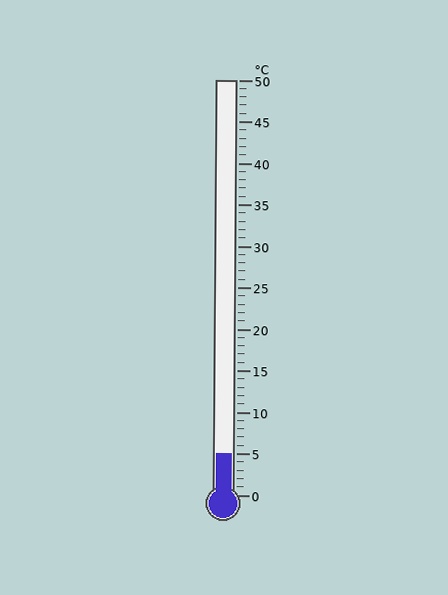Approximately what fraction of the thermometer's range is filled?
The thermometer is filled to approximately 10% of its range.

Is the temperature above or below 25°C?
The temperature is below 25°C.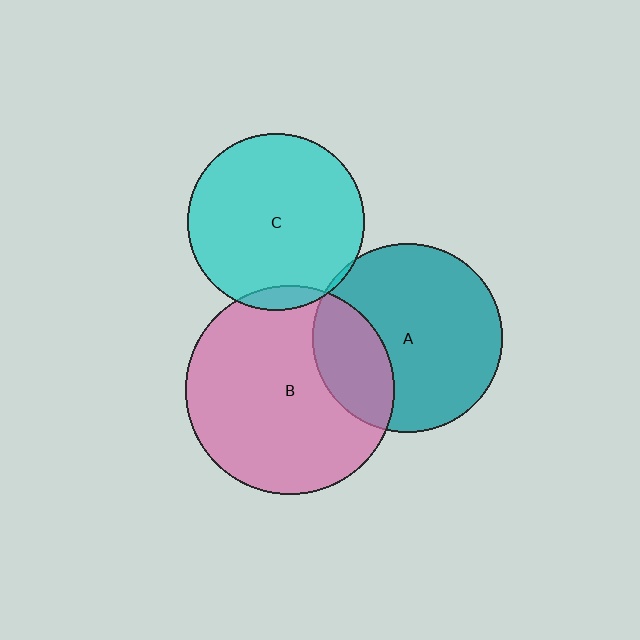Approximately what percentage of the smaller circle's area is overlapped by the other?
Approximately 5%.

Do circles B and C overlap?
Yes.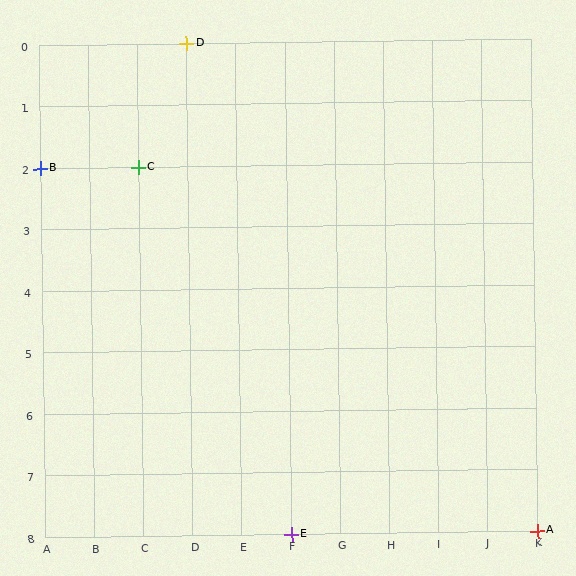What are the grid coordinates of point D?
Point D is at grid coordinates (D, 0).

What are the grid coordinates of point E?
Point E is at grid coordinates (F, 8).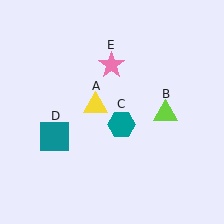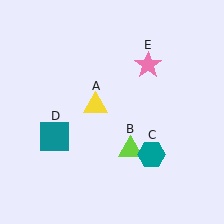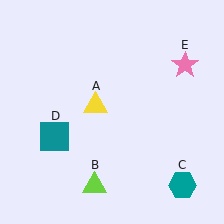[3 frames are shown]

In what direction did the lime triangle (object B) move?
The lime triangle (object B) moved down and to the left.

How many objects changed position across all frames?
3 objects changed position: lime triangle (object B), teal hexagon (object C), pink star (object E).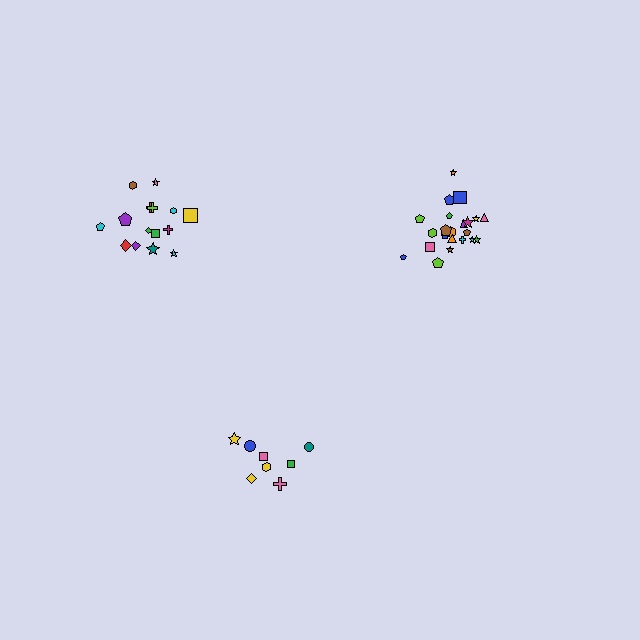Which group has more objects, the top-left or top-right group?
The top-right group.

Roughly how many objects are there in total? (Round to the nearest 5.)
Roughly 45 objects in total.